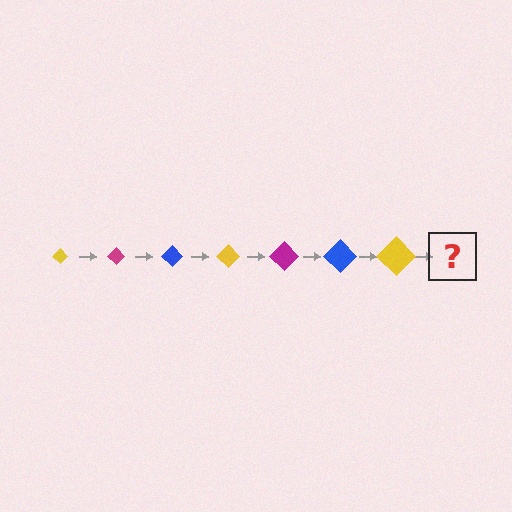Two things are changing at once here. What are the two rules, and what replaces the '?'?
The two rules are that the diamond grows larger each step and the color cycles through yellow, magenta, and blue. The '?' should be a magenta diamond, larger than the previous one.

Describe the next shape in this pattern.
It should be a magenta diamond, larger than the previous one.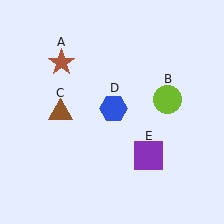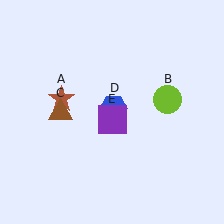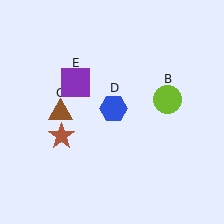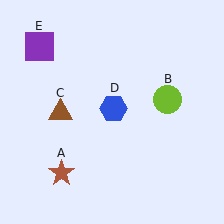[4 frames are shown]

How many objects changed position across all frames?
2 objects changed position: brown star (object A), purple square (object E).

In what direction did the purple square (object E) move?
The purple square (object E) moved up and to the left.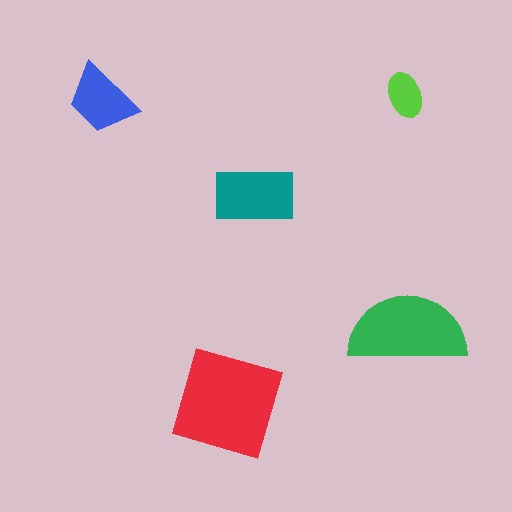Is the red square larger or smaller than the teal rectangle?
Larger.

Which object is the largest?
The red square.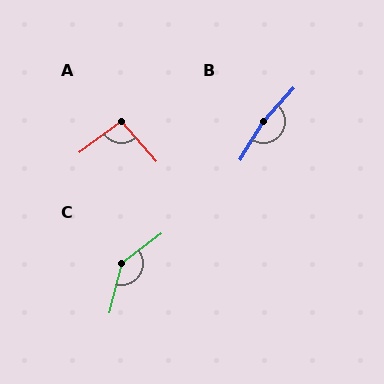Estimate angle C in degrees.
Approximately 142 degrees.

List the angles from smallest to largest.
A (95°), C (142°), B (170°).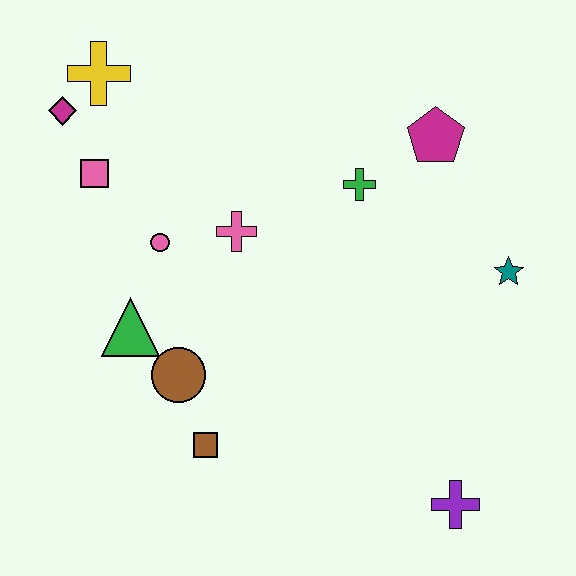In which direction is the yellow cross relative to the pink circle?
The yellow cross is above the pink circle.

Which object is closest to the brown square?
The brown circle is closest to the brown square.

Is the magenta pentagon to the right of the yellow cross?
Yes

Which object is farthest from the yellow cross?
The purple cross is farthest from the yellow cross.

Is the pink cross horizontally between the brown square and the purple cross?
Yes